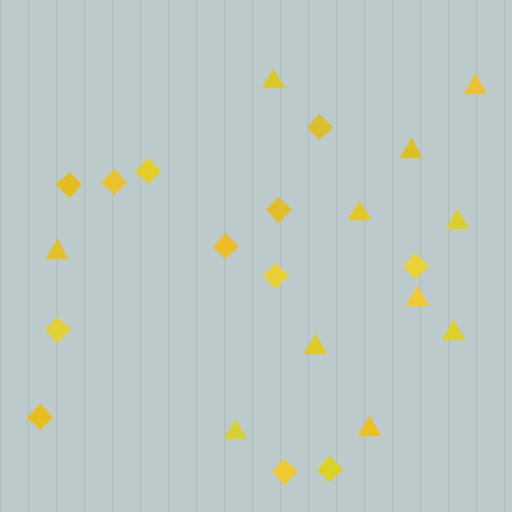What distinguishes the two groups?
There are 2 groups: one group of diamonds (12) and one group of triangles (11).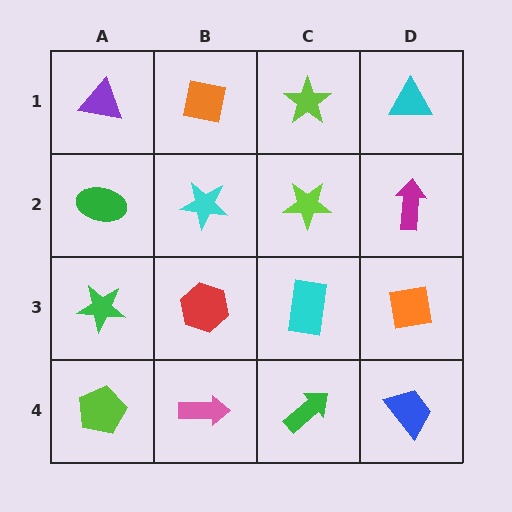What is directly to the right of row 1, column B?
A lime star.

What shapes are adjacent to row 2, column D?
A cyan triangle (row 1, column D), an orange square (row 3, column D), a lime star (row 2, column C).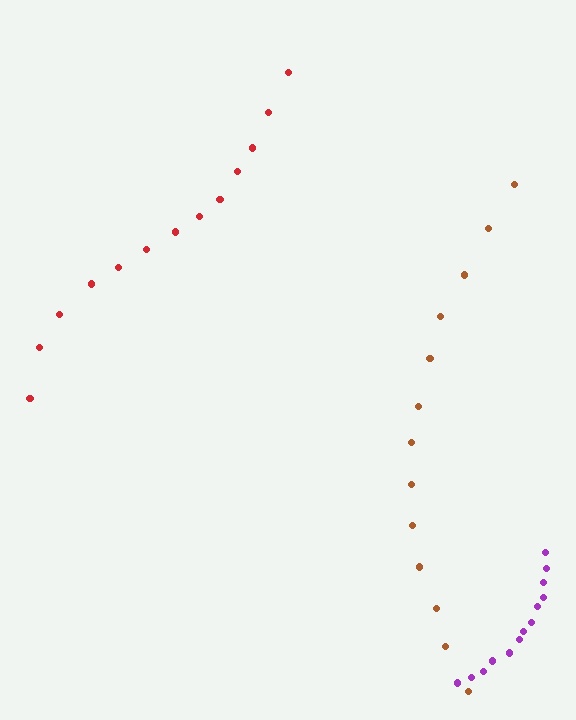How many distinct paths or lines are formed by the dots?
There are 3 distinct paths.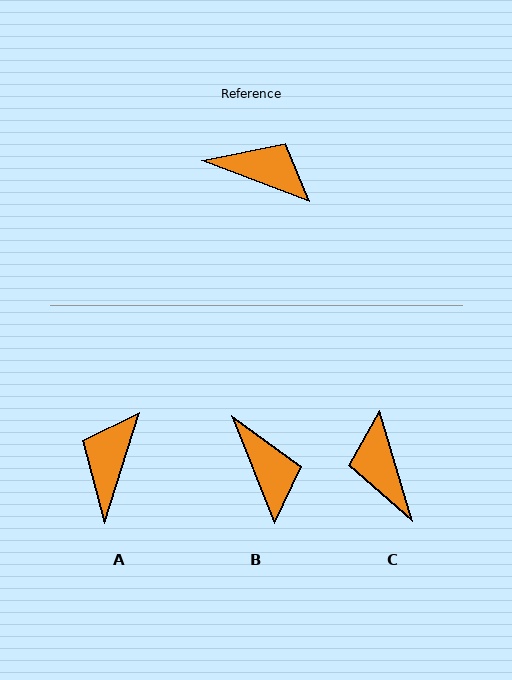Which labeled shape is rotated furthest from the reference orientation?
C, about 127 degrees away.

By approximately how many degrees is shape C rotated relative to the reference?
Approximately 127 degrees counter-clockwise.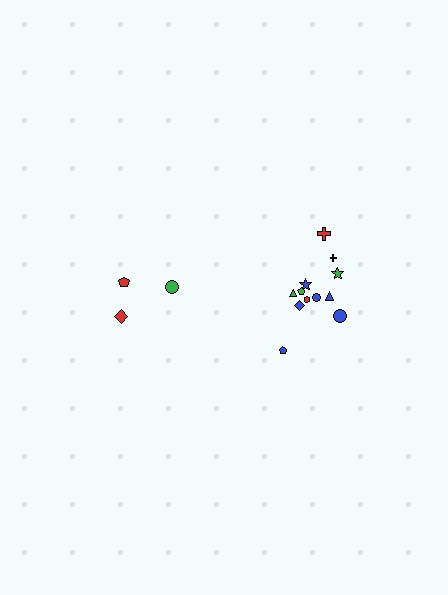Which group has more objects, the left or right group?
The right group.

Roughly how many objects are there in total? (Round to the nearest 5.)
Roughly 15 objects in total.